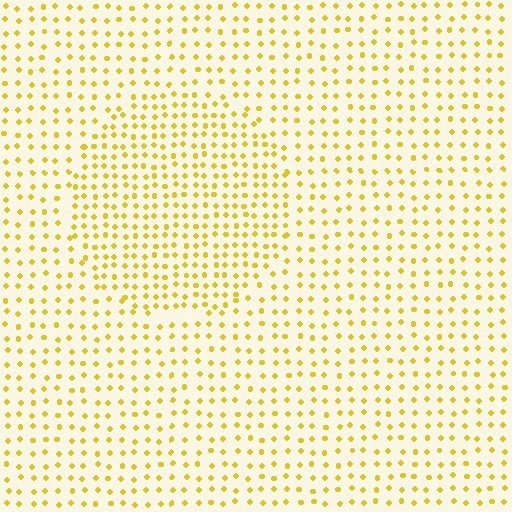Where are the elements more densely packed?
The elements are more densely packed inside the circle boundary.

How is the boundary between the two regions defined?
The boundary is defined by a change in element density (approximately 1.6x ratio). All elements are the same color, size, and shape.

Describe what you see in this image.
The image contains small yellow elements arranged at two different densities. A circle-shaped region is visible where the elements are more densely packed than the surrounding area.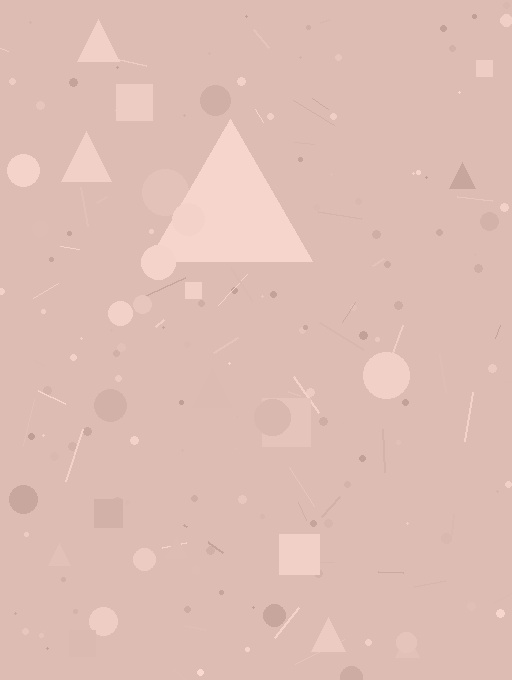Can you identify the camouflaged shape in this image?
The camouflaged shape is a triangle.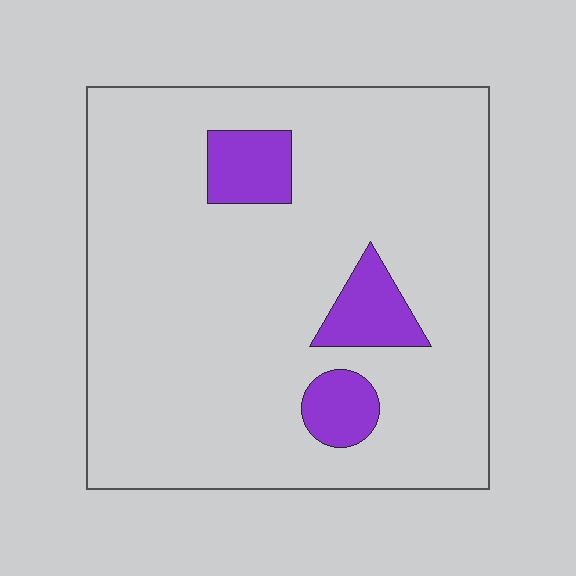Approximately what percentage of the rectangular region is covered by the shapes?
Approximately 10%.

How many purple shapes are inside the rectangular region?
3.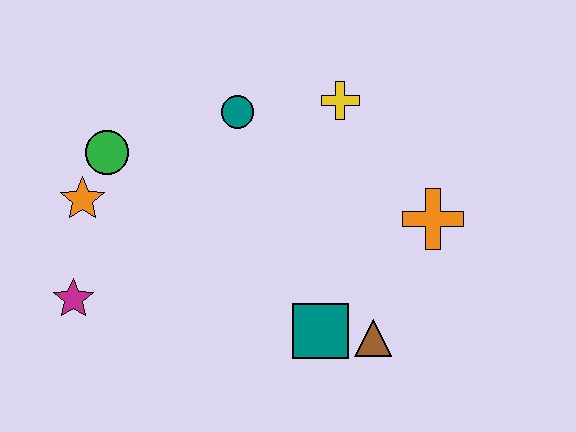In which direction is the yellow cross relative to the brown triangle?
The yellow cross is above the brown triangle.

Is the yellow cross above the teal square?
Yes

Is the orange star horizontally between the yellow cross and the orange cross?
No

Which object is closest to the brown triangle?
The teal square is closest to the brown triangle.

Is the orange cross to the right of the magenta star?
Yes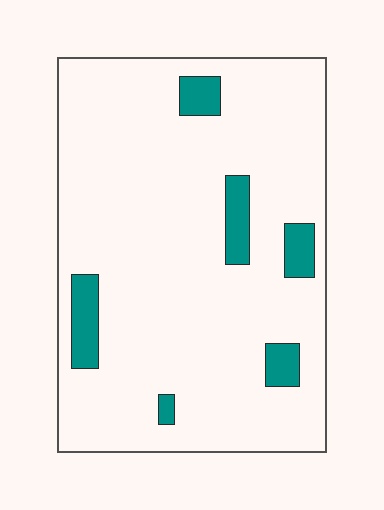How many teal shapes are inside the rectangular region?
6.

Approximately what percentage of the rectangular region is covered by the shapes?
Approximately 10%.